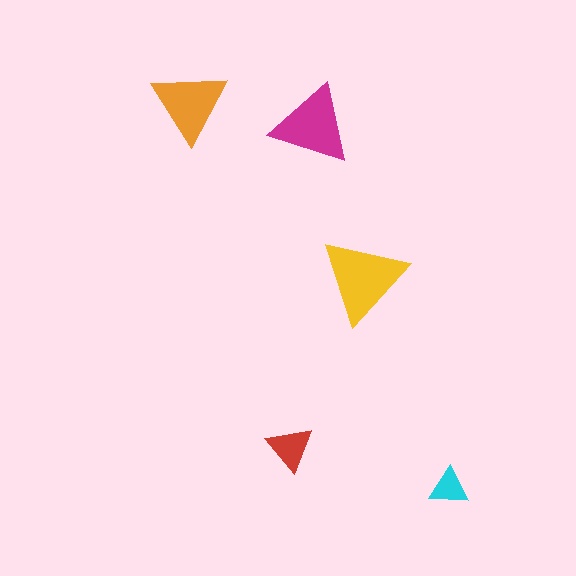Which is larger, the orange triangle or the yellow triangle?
The yellow one.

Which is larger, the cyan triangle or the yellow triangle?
The yellow one.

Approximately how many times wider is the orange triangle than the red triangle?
About 1.5 times wider.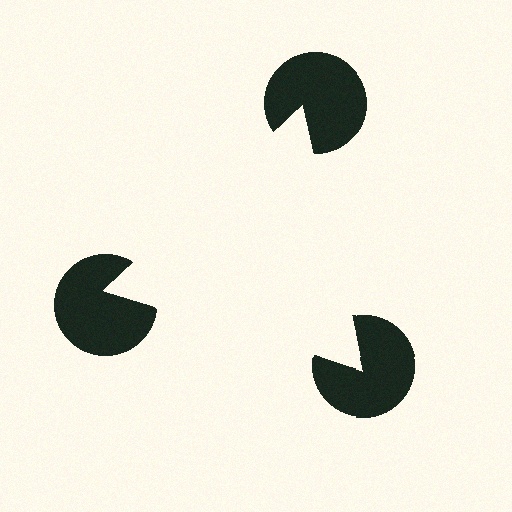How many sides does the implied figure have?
3 sides.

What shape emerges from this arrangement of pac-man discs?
An illusory triangle — its edges are inferred from the aligned wedge cuts in the pac-man discs, not physically drawn.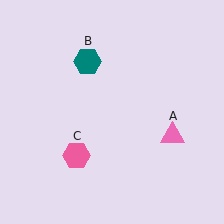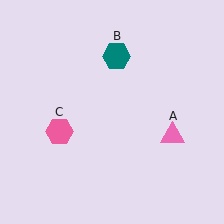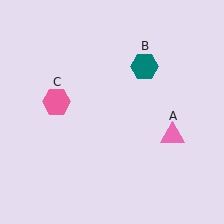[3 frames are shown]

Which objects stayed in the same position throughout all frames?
Pink triangle (object A) remained stationary.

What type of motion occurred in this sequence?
The teal hexagon (object B), pink hexagon (object C) rotated clockwise around the center of the scene.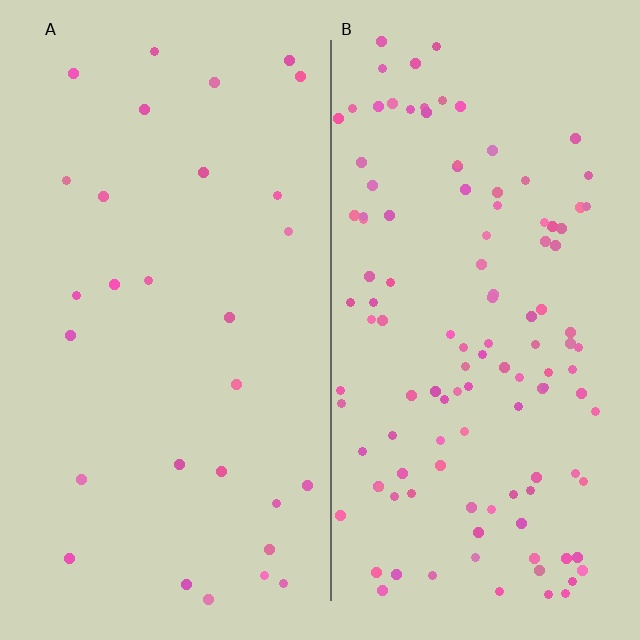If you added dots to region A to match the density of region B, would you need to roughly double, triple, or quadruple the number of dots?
Approximately quadruple.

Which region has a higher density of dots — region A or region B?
B (the right).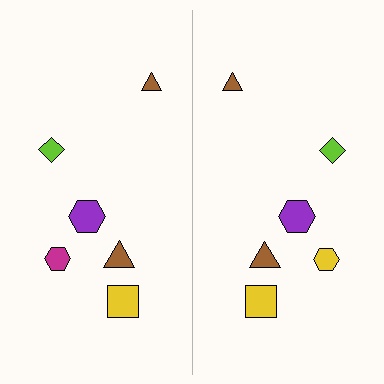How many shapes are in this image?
There are 12 shapes in this image.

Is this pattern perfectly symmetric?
No, the pattern is not perfectly symmetric. The yellow hexagon on the right side breaks the symmetry — its mirror counterpart is magenta.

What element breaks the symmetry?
The yellow hexagon on the right side breaks the symmetry — its mirror counterpart is magenta.